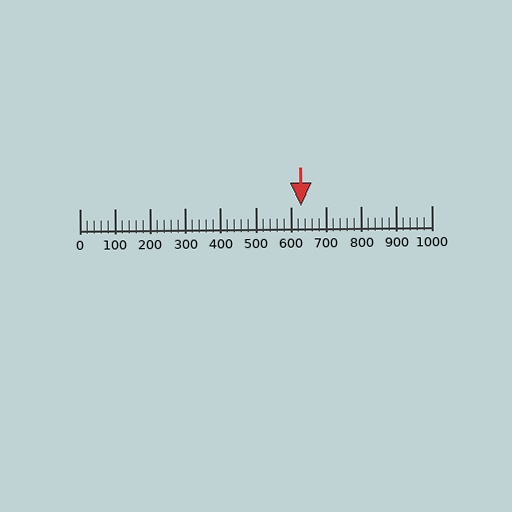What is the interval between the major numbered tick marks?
The major tick marks are spaced 100 units apart.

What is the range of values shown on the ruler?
The ruler shows values from 0 to 1000.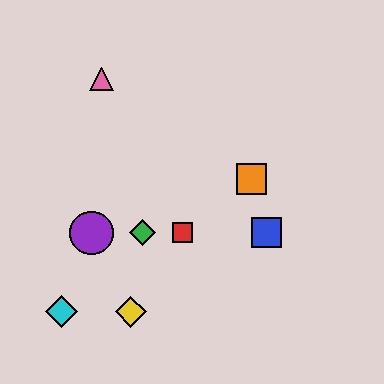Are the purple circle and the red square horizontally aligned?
Yes, both are at y≈233.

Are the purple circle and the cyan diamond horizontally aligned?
No, the purple circle is at y≈233 and the cyan diamond is at y≈312.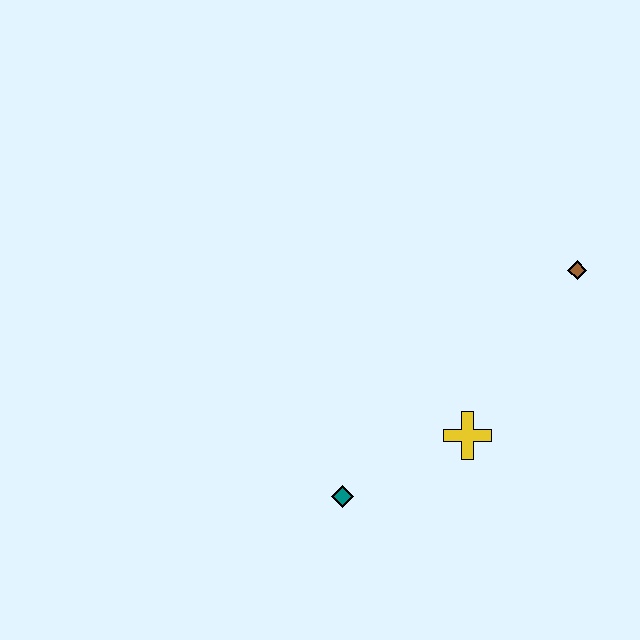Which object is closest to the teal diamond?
The yellow cross is closest to the teal diamond.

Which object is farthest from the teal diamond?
The brown diamond is farthest from the teal diamond.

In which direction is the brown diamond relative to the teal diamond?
The brown diamond is to the right of the teal diamond.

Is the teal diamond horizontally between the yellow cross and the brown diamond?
No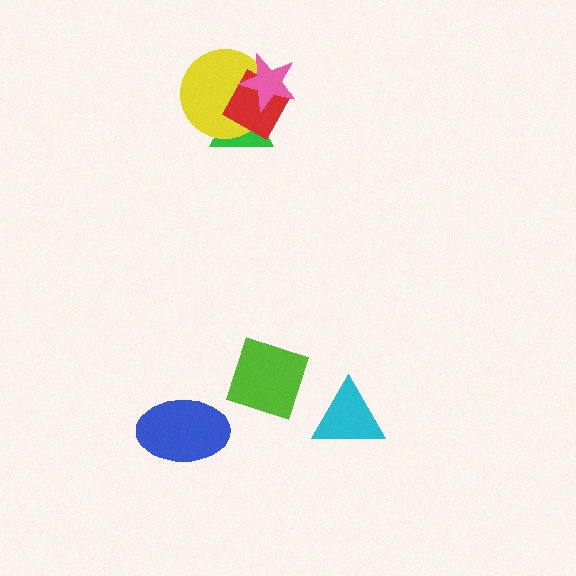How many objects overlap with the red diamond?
3 objects overlap with the red diamond.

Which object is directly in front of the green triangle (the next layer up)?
The yellow circle is directly in front of the green triangle.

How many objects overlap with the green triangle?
3 objects overlap with the green triangle.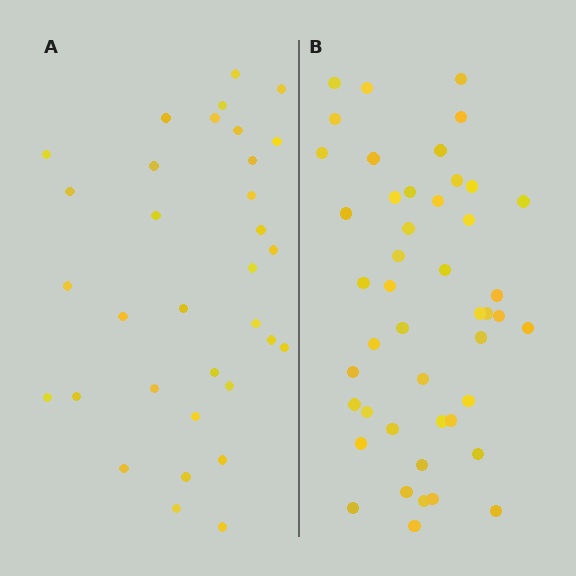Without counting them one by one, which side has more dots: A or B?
Region B (the right region) has more dots.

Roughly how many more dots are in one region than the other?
Region B has approximately 15 more dots than region A.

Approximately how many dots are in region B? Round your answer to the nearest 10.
About 50 dots. (The exact count is 46, which rounds to 50.)